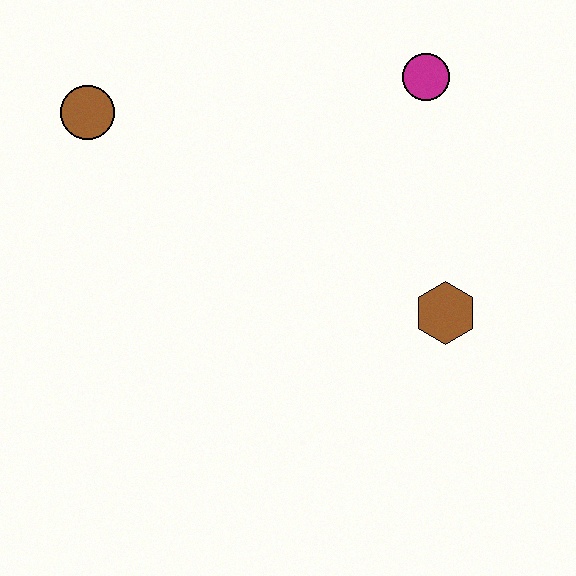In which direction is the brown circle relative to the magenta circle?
The brown circle is to the left of the magenta circle.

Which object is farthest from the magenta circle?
The brown circle is farthest from the magenta circle.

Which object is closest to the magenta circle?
The brown hexagon is closest to the magenta circle.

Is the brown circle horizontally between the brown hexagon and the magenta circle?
No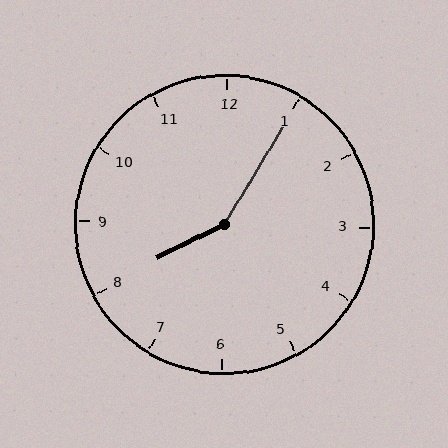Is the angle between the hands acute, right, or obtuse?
It is obtuse.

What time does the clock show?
8:05.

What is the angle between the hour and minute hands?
Approximately 148 degrees.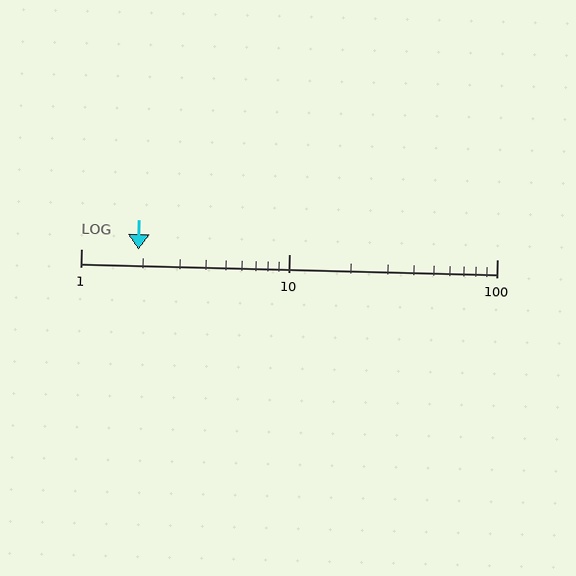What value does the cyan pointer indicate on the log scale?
The pointer indicates approximately 1.9.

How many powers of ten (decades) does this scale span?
The scale spans 2 decades, from 1 to 100.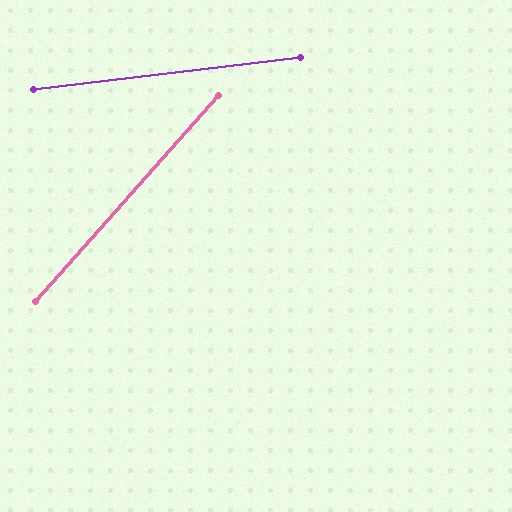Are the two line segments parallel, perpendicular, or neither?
Neither parallel nor perpendicular — they differ by about 41°.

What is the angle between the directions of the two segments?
Approximately 41 degrees.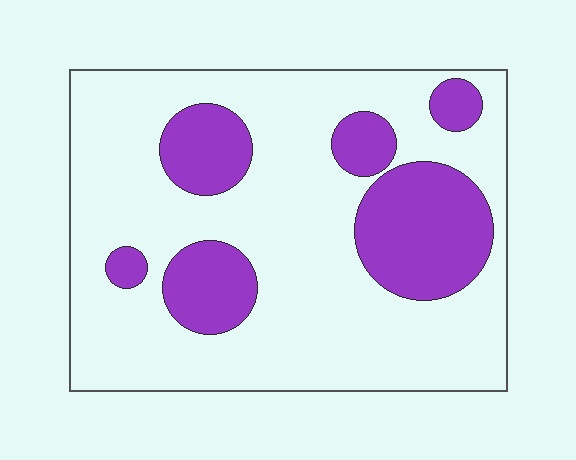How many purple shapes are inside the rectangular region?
6.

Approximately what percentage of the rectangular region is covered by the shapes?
Approximately 25%.